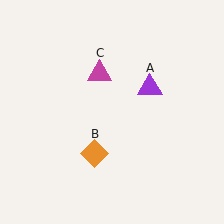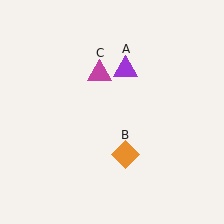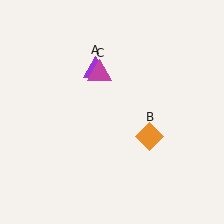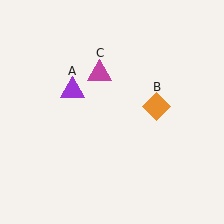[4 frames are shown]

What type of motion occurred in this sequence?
The purple triangle (object A), orange diamond (object B) rotated counterclockwise around the center of the scene.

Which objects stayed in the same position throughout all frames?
Magenta triangle (object C) remained stationary.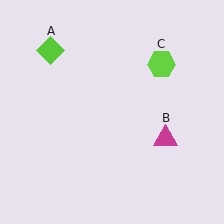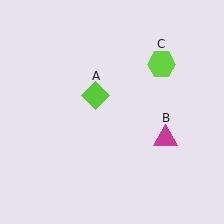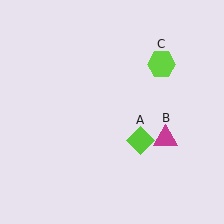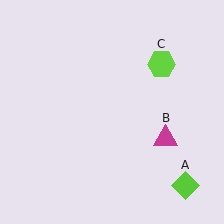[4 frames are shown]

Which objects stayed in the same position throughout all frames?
Magenta triangle (object B) and lime hexagon (object C) remained stationary.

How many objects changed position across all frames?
1 object changed position: lime diamond (object A).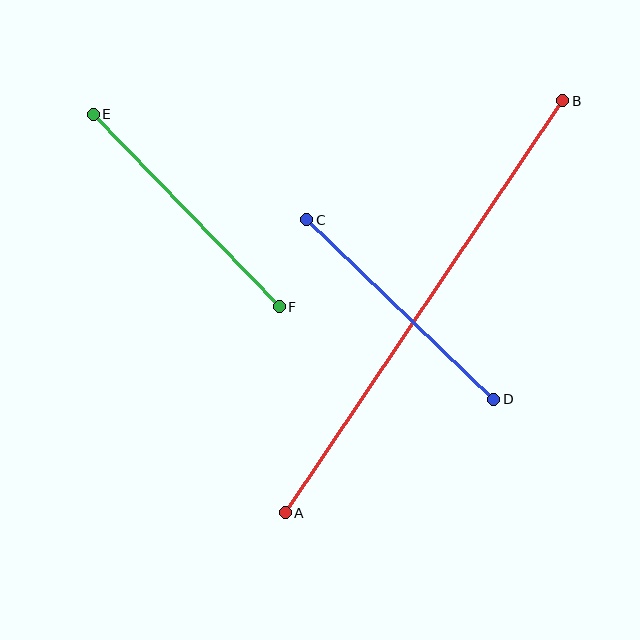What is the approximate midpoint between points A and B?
The midpoint is at approximately (424, 307) pixels.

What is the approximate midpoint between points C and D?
The midpoint is at approximately (400, 310) pixels.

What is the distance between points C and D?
The distance is approximately 259 pixels.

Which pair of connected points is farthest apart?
Points A and B are farthest apart.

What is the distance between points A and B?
The distance is approximately 497 pixels.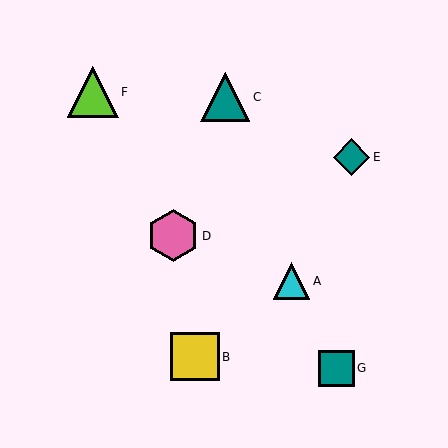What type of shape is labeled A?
Shape A is a cyan triangle.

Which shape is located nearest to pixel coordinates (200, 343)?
The yellow square (labeled B) at (195, 357) is nearest to that location.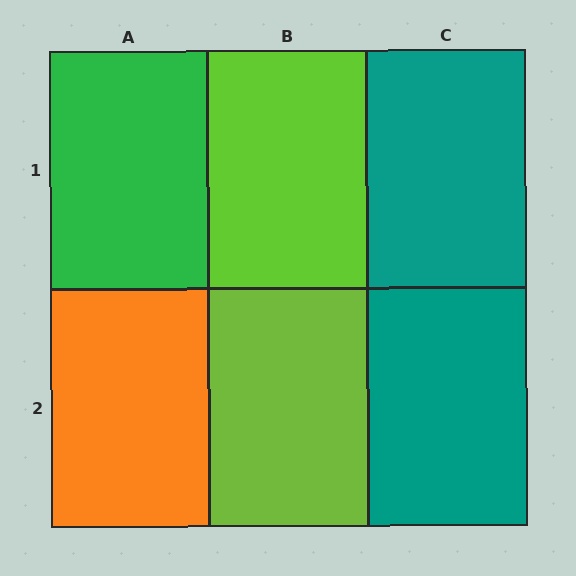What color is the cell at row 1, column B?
Lime.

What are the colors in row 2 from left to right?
Orange, lime, teal.